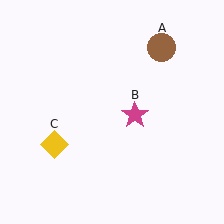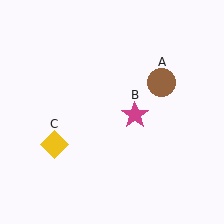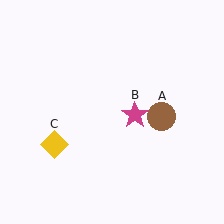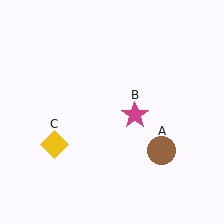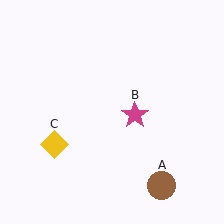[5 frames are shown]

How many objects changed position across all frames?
1 object changed position: brown circle (object A).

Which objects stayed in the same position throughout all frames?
Magenta star (object B) and yellow diamond (object C) remained stationary.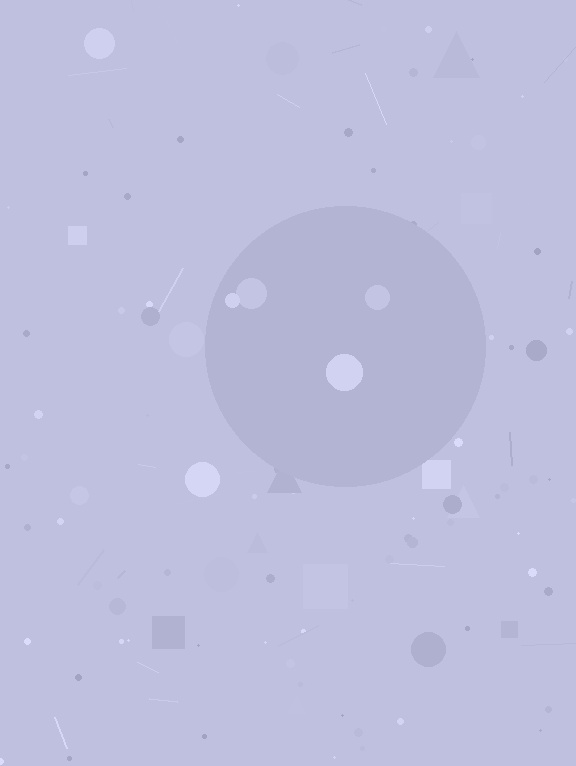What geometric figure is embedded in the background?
A circle is embedded in the background.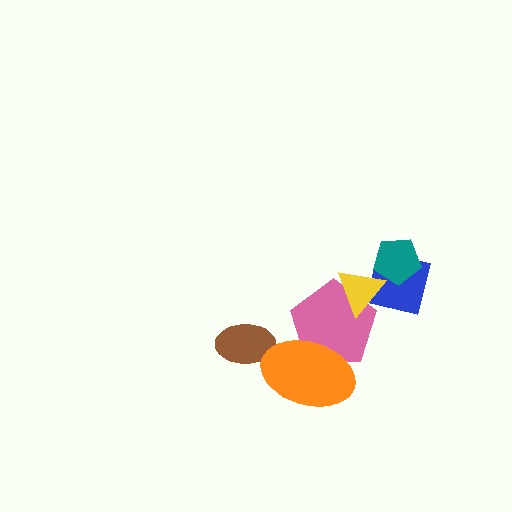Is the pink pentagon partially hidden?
Yes, it is partially covered by another shape.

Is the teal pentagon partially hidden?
Yes, it is partially covered by another shape.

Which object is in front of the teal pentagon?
The yellow triangle is in front of the teal pentagon.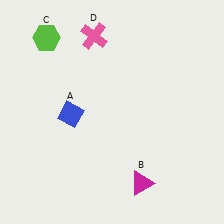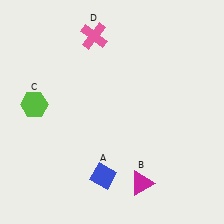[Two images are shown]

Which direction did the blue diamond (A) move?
The blue diamond (A) moved down.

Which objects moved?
The objects that moved are: the blue diamond (A), the lime hexagon (C).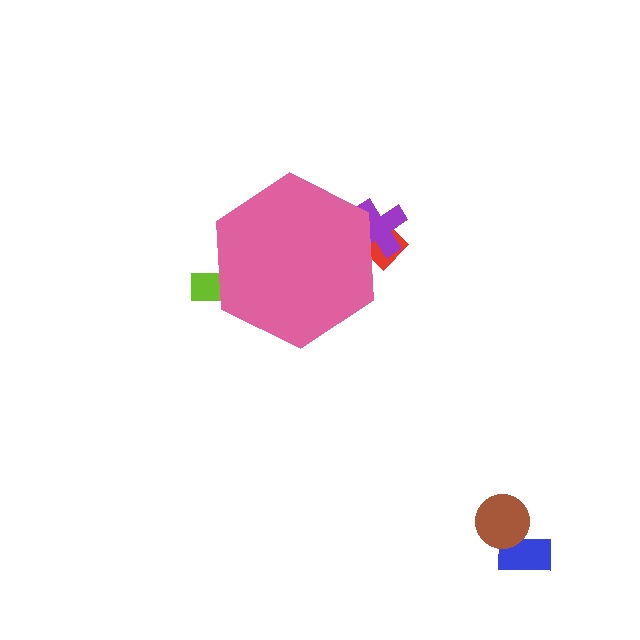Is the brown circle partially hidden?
No, the brown circle is fully visible.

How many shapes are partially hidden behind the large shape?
3 shapes are partially hidden.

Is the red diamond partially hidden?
Yes, the red diamond is partially hidden behind the pink hexagon.